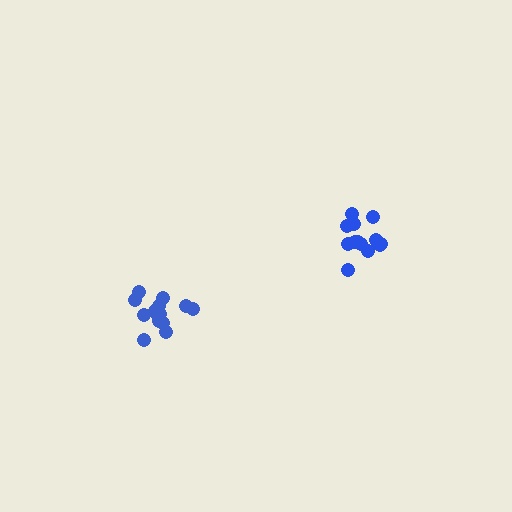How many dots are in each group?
Group 1: 13 dots, Group 2: 16 dots (29 total).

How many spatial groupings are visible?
There are 2 spatial groupings.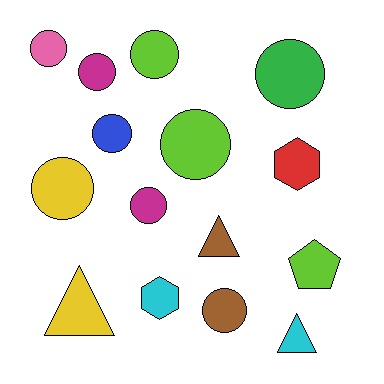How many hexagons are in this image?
There are 2 hexagons.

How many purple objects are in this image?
There are no purple objects.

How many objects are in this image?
There are 15 objects.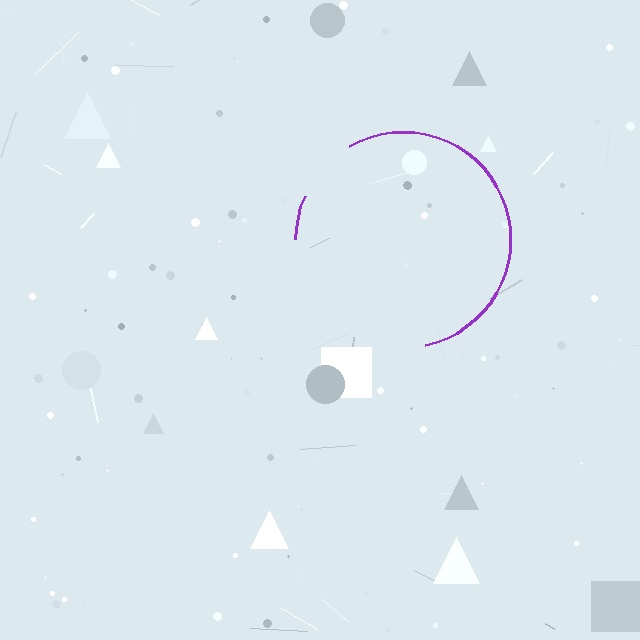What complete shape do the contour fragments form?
The contour fragments form a circle.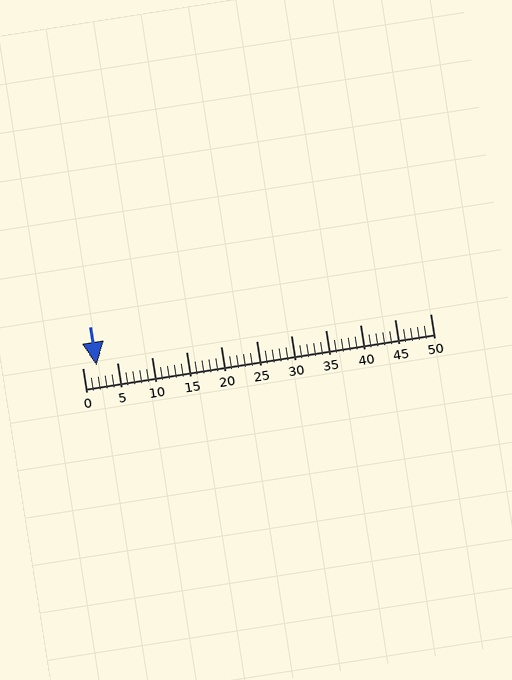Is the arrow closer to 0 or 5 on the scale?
The arrow is closer to 0.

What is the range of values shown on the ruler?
The ruler shows values from 0 to 50.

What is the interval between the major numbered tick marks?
The major tick marks are spaced 5 units apart.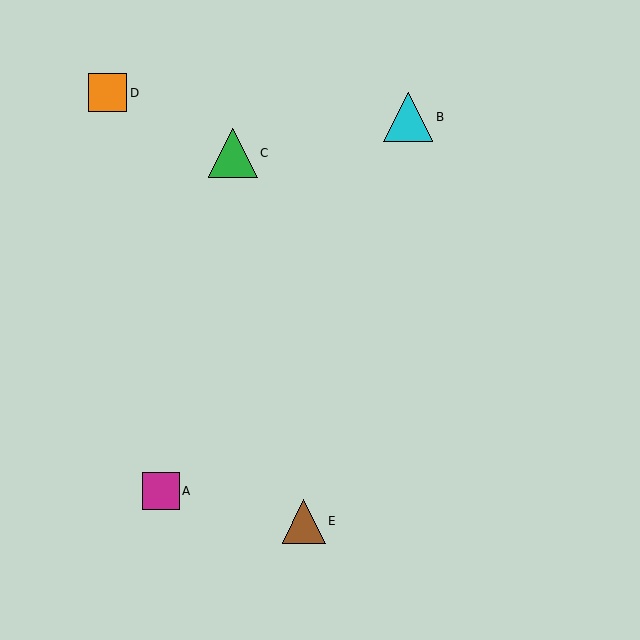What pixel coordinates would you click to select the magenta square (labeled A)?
Click at (161, 491) to select the magenta square A.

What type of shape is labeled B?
Shape B is a cyan triangle.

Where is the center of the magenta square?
The center of the magenta square is at (161, 491).